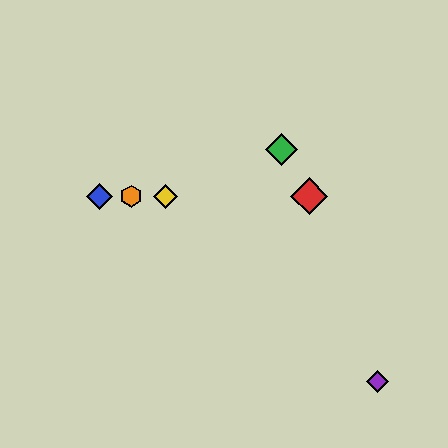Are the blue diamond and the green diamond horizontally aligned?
No, the blue diamond is at y≈196 and the green diamond is at y≈150.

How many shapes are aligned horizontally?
4 shapes (the red diamond, the blue diamond, the yellow diamond, the orange hexagon) are aligned horizontally.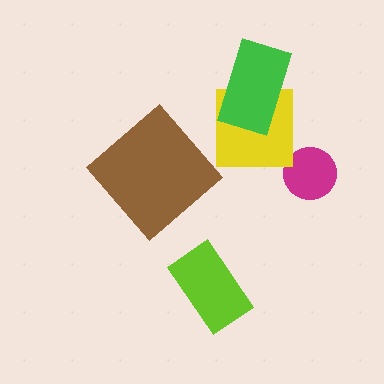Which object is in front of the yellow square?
The green rectangle is in front of the yellow square.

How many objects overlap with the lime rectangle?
0 objects overlap with the lime rectangle.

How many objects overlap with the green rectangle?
1 object overlaps with the green rectangle.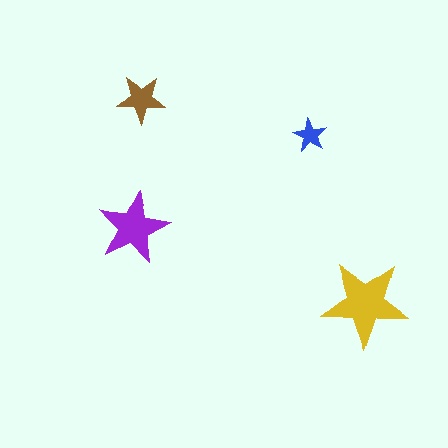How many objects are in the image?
There are 4 objects in the image.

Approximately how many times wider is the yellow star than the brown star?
About 2 times wider.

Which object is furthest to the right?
The yellow star is rightmost.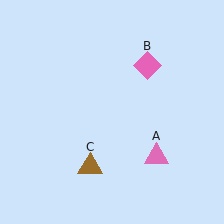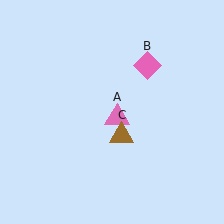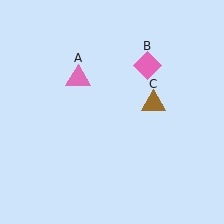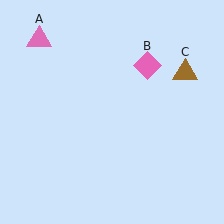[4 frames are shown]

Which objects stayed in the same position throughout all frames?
Pink diamond (object B) remained stationary.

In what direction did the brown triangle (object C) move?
The brown triangle (object C) moved up and to the right.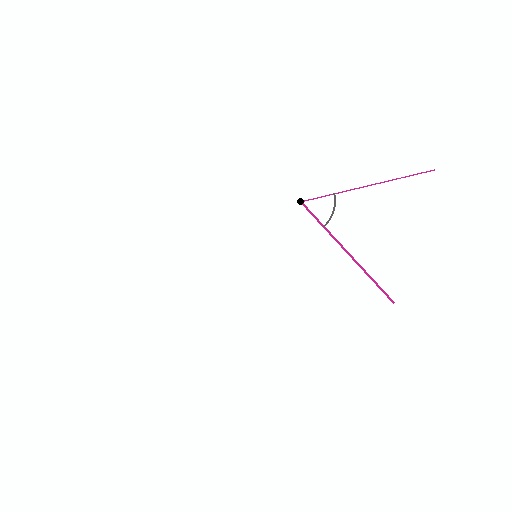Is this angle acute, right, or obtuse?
It is acute.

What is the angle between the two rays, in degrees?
Approximately 61 degrees.